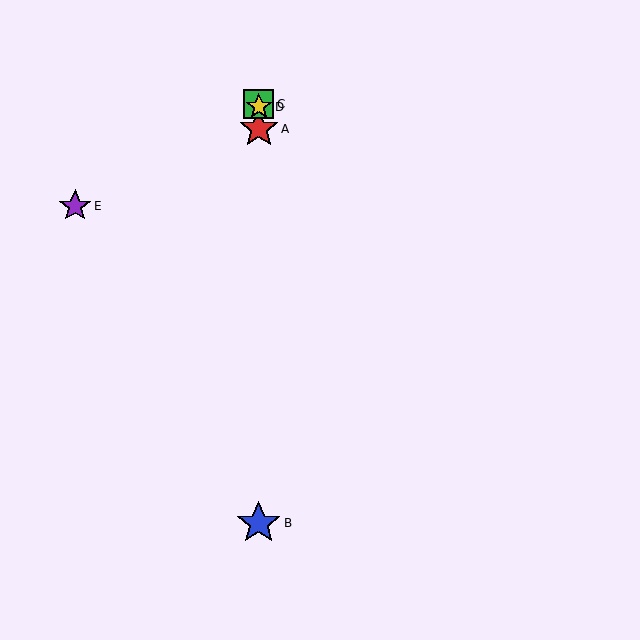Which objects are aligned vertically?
Objects A, B, C, D are aligned vertically.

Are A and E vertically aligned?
No, A is at x≈259 and E is at x≈75.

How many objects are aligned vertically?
4 objects (A, B, C, D) are aligned vertically.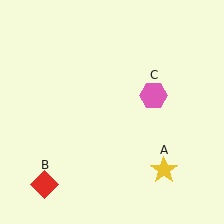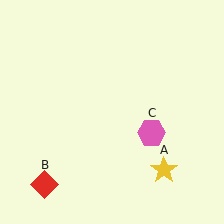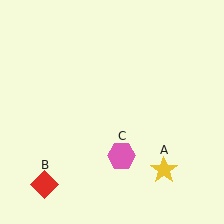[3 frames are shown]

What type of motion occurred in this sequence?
The pink hexagon (object C) rotated clockwise around the center of the scene.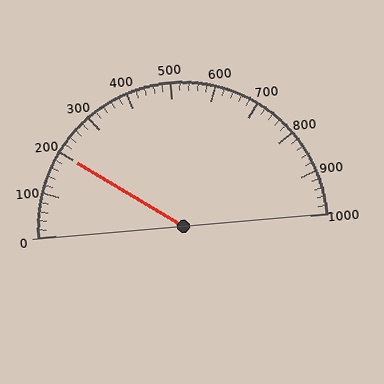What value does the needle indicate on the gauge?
The needle indicates approximately 200.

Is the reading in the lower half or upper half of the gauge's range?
The reading is in the lower half of the range (0 to 1000).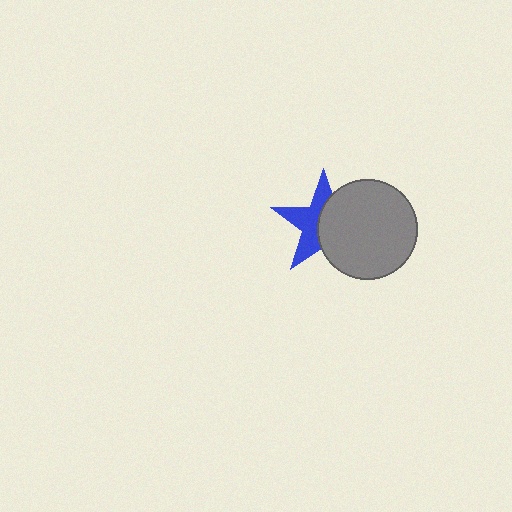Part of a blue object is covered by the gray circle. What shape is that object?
It is a star.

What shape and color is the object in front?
The object in front is a gray circle.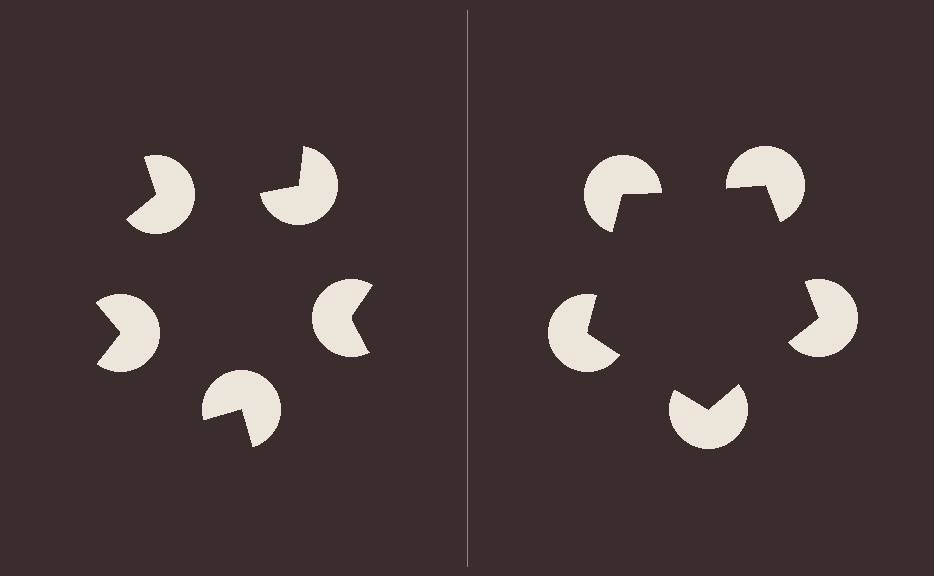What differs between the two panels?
The pac-man discs are positioned identically on both sides; only the wedge orientations differ. On the right they align to a pentagon; on the left they are misaligned.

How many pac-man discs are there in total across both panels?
10 — 5 on each side.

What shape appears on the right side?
An illusory pentagon.